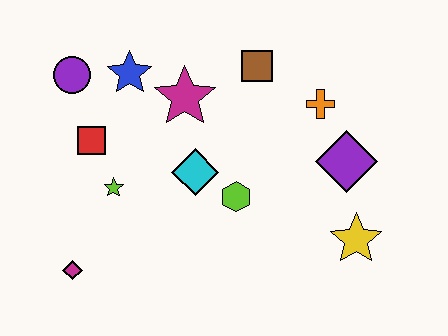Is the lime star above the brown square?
No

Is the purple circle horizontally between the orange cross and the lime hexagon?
No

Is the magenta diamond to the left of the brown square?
Yes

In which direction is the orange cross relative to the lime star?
The orange cross is to the right of the lime star.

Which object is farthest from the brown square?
The magenta diamond is farthest from the brown square.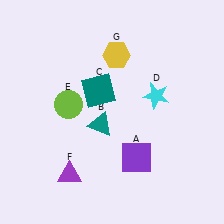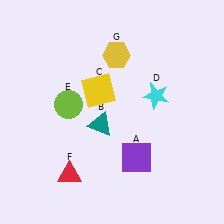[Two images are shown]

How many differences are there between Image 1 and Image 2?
There are 2 differences between the two images.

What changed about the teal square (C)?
In Image 1, C is teal. In Image 2, it changed to yellow.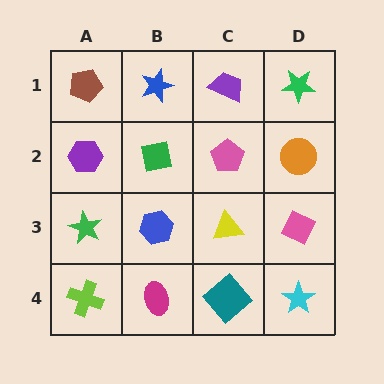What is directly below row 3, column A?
A lime cross.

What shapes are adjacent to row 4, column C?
A yellow triangle (row 3, column C), a magenta ellipse (row 4, column B), a cyan star (row 4, column D).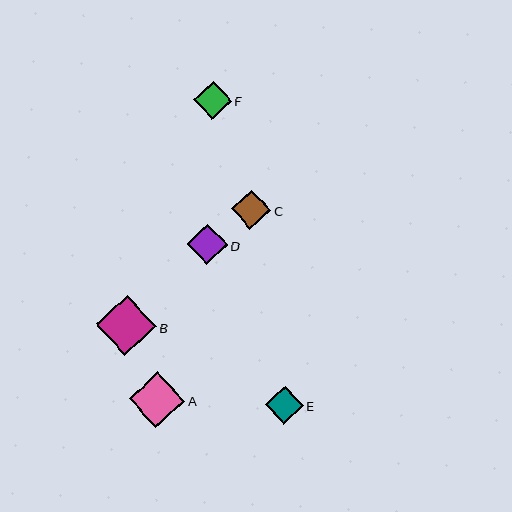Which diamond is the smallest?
Diamond E is the smallest with a size of approximately 38 pixels.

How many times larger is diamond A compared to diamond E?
Diamond A is approximately 1.5 times the size of diamond E.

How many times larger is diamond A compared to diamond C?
Diamond A is approximately 1.4 times the size of diamond C.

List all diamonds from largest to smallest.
From largest to smallest: B, A, D, C, F, E.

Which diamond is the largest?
Diamond B is the largest with a size of approximately 60 pixels.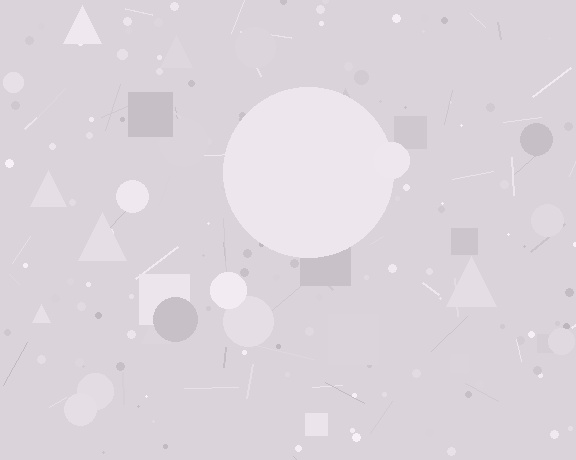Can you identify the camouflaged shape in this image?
The camouflaged shape is a circle.